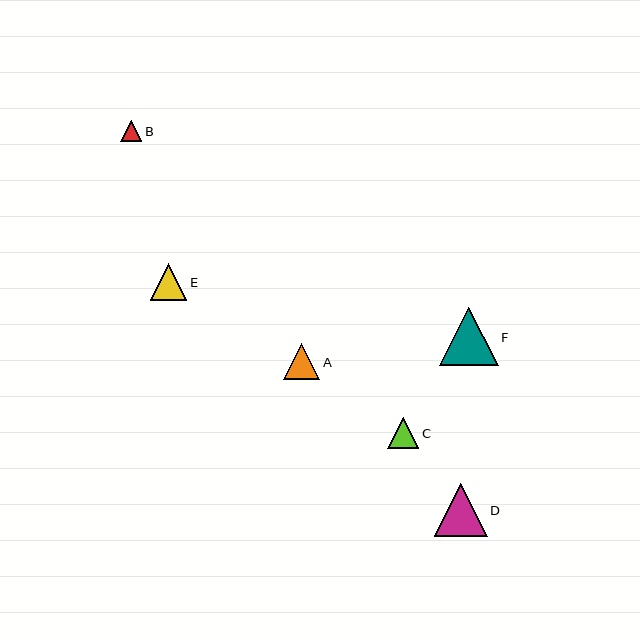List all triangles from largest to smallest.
From largest to smallest: F, D, E, A, C, B.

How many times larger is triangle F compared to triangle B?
Triangle F is approximately 2.7 times the size of triangle B.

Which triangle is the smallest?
Triangle B is the smallest with a size of approximately 21 pixels.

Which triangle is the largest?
Triangle F is the largest with a size of approximately 58 pixels.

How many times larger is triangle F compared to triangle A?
Triangle F is approximately 1.6 times the size of triangle A.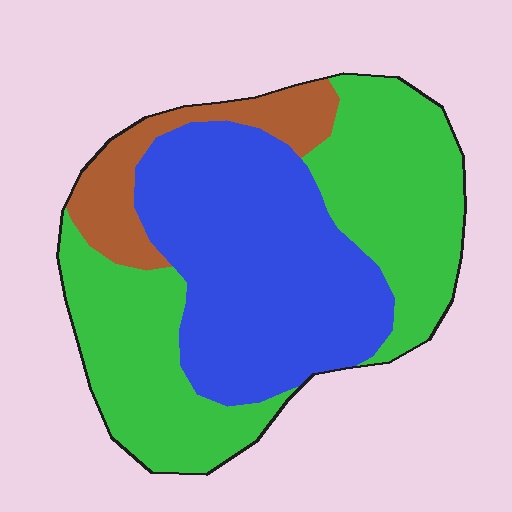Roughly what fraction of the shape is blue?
Blue covers 42% of the shape.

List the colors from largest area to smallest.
From largest to smallest: green, blue, brown.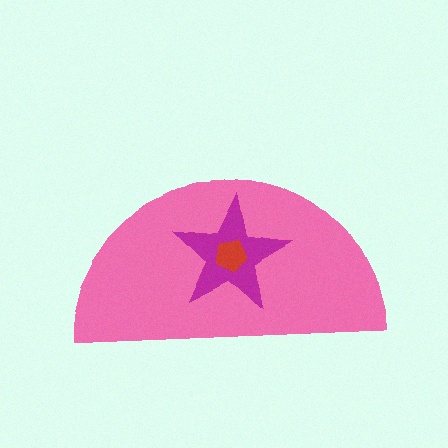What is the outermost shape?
The pink semicircle.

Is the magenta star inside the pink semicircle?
Yes.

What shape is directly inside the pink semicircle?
The magenta star.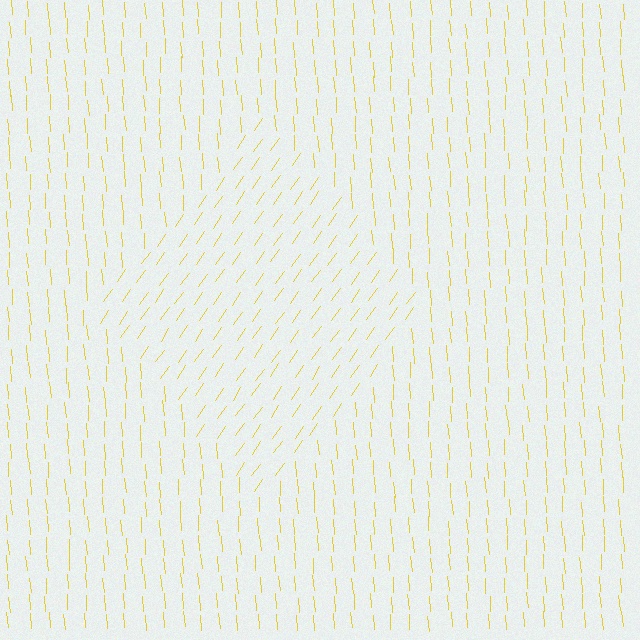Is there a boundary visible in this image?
Yes, there is a texture boundary formed by a change in line orientation.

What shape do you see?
I see a diamond.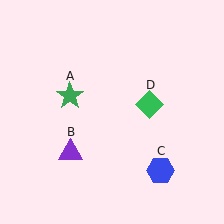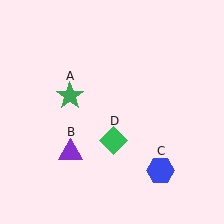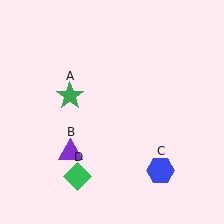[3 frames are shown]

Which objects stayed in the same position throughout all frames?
Green star (object A) and purple triangle (object B) and blue hexagon (object C) remained stationary.